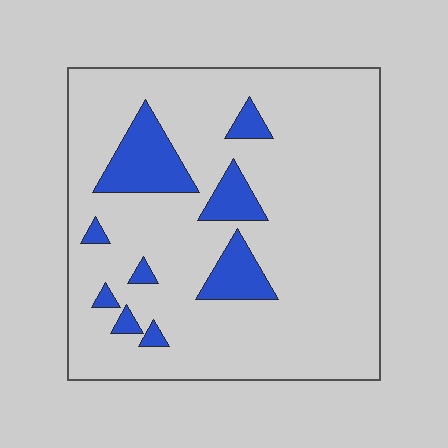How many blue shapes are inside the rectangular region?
9.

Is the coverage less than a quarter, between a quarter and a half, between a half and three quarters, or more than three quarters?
Less than a quarter.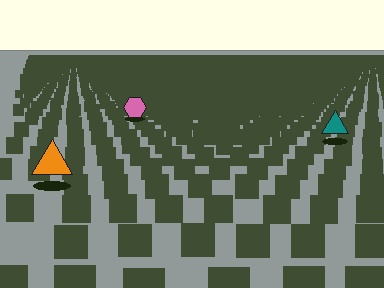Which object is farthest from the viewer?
The pink hexagon is farthest from the viewer. It appears smaller and the ground texture around it is denser.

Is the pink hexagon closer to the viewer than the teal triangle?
No. The teal triangle is closer — you can tell from the texture gradient: the ground texture is coarser near it.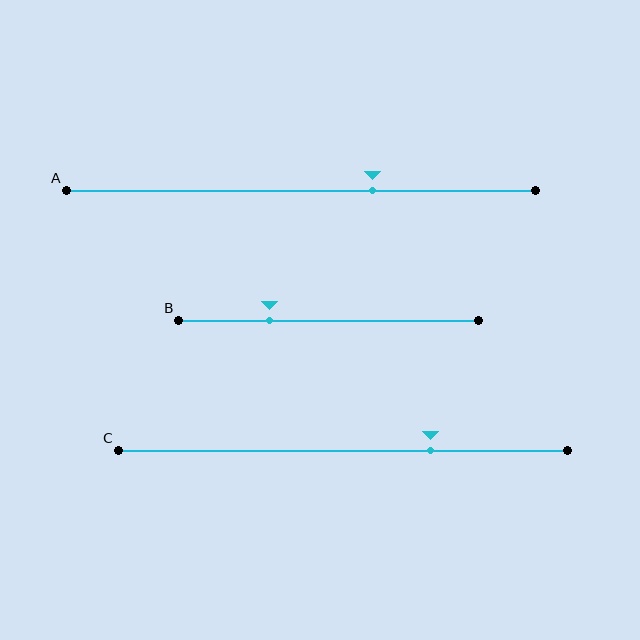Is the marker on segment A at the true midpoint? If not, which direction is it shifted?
No, the marker on segment A is shifted to the right by about 15% of the segment length.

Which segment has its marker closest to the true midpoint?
Segment A has its marker closest to the true midpoint.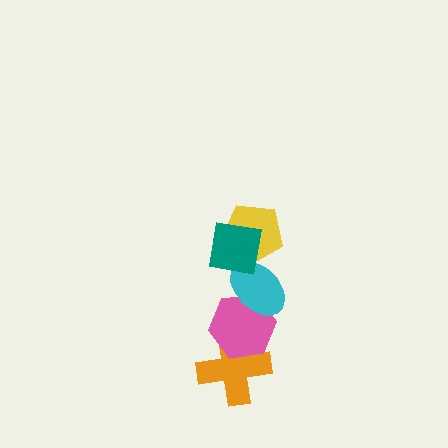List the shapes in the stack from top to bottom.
From top to bottom: the teal square, the yellow pentagon, the cyan ellipse, the pink hexagon, the orange cross.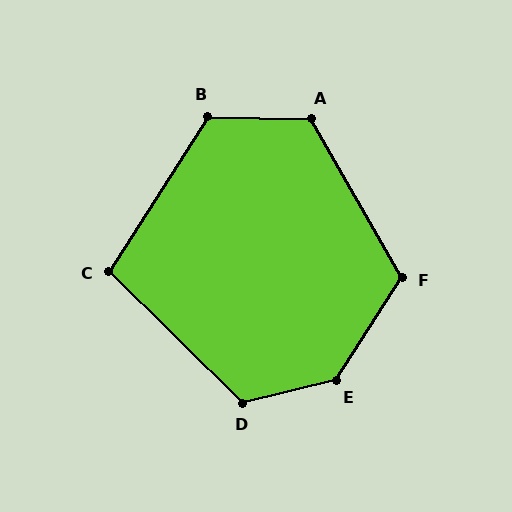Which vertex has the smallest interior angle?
C, at approximately 102 degrees.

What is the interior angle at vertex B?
Approximately 121 degrees (obtuse).